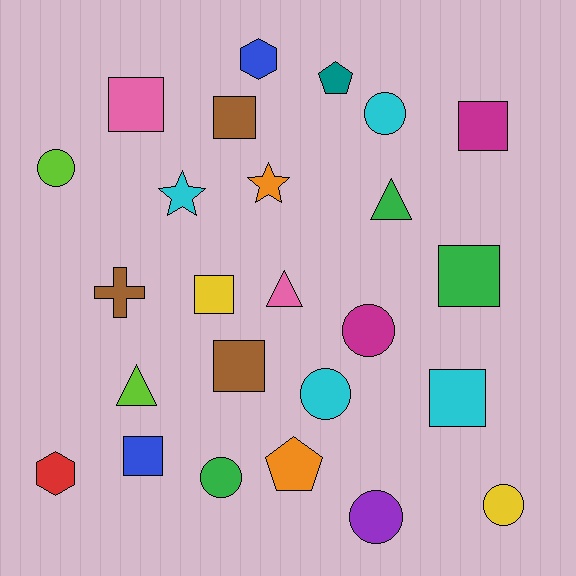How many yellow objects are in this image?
There are 2 yellow objects.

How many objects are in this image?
There are 25 objects.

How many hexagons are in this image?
There are 2 hexagons.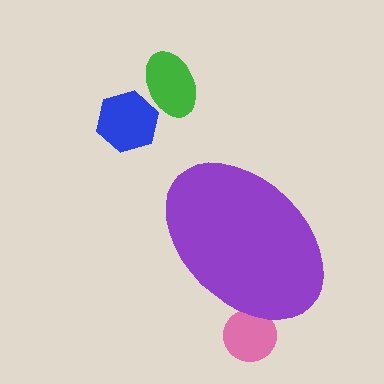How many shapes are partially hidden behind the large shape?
1 shape is partially hidden.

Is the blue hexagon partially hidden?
No, the blue hexagon is fully visible.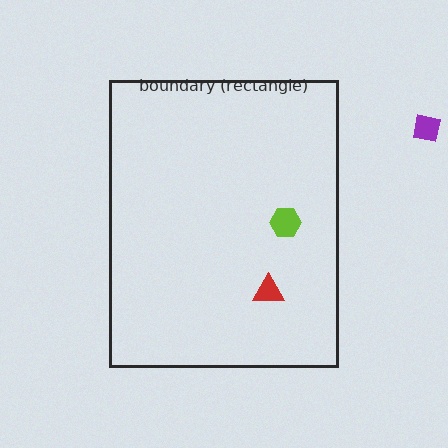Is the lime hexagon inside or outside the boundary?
Inside.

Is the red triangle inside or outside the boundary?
Inside.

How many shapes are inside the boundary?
2 inside, 1 outside.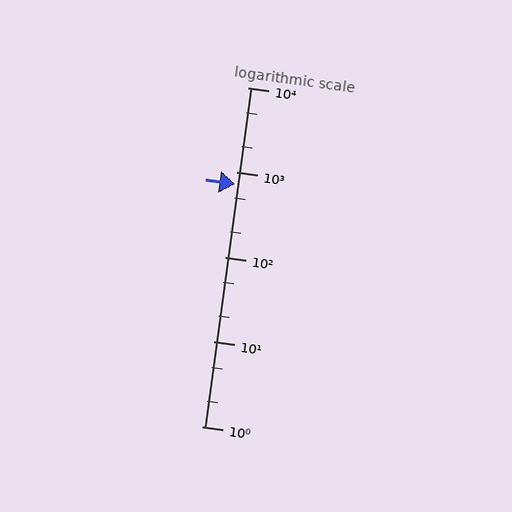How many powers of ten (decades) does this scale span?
The scale spans 4 decades, from 1 to 10000.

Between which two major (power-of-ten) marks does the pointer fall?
The pointer is between 100 and 1000.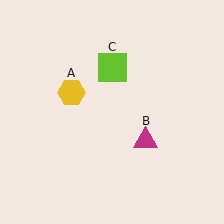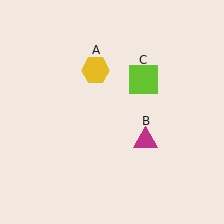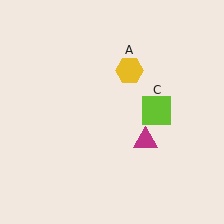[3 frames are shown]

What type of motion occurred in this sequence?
The yellow hexagon (object A), lime square (object C) rotated clockwise around the center of the scene.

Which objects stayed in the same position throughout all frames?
Magenta triangle (object B) remained stationary.